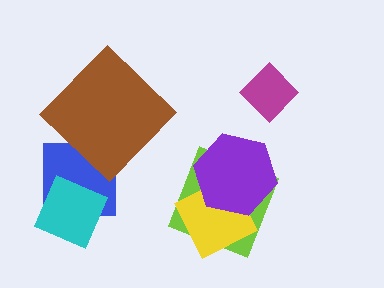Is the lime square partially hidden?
Yes, it is partially covered by another shape.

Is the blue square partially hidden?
Yes, it is partially covered by another shape.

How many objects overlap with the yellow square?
2 objects overlap with the yellow square.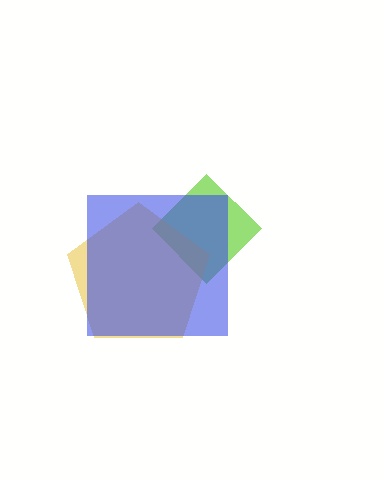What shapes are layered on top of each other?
The layered shapes are: a lime diamond, a yellow pentagon, a blue square.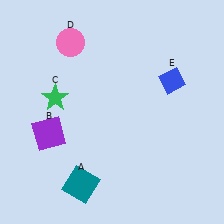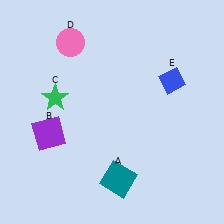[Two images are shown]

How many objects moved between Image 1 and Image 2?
1 object moved between the two images.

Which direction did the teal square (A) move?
The teal square (A) moved right.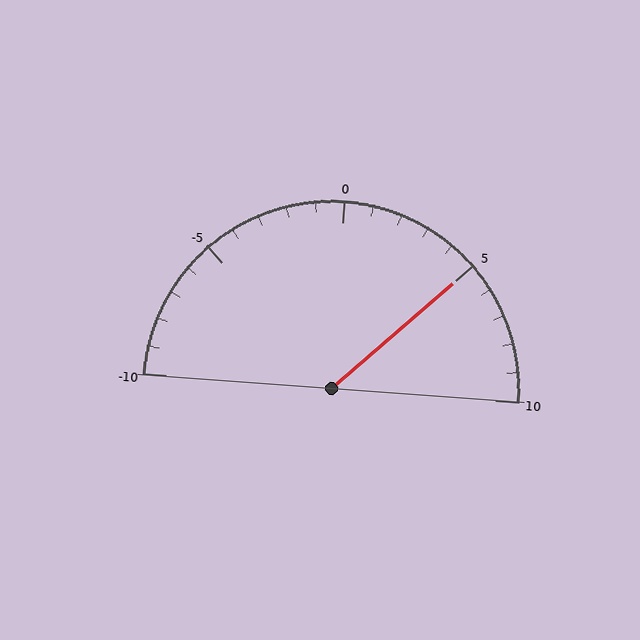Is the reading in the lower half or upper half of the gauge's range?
The reading is in the upper half of the range (-10 to 10).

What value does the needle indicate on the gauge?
The needle indicates approximately 5.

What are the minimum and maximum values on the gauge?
The gauge ranges from -10 to 10.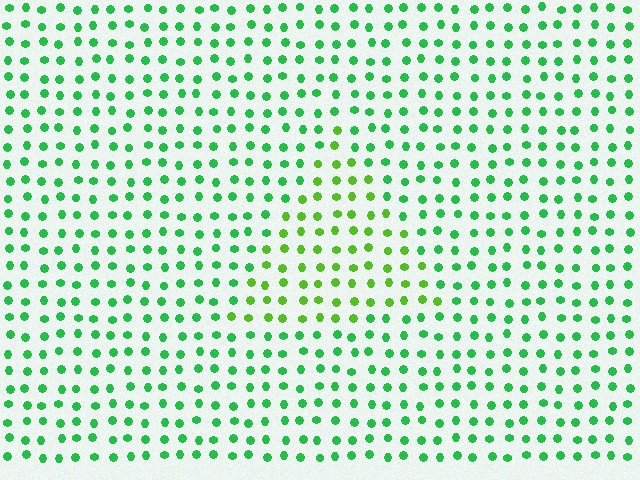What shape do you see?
I see a triangle.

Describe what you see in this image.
The image is filled with small green elements in a uniform arrangement. A triangle-shaped region is visible where the elements are tinted to a slightly different hue, forming a subtle color boundary.